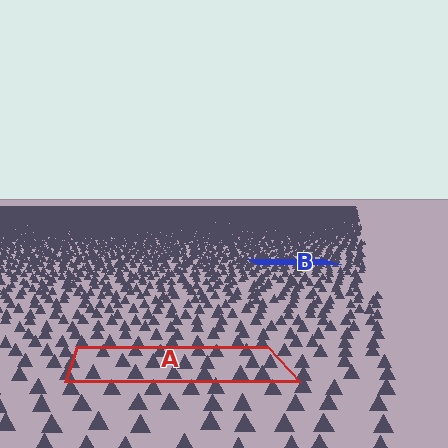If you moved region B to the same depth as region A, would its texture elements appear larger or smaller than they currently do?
They would appear larger. At a closer depth, the same texture elements are projected at a bigger on-screen size.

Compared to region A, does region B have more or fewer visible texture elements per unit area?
Region B has more texture elements per unit area — they are packed more densely because it is farther away.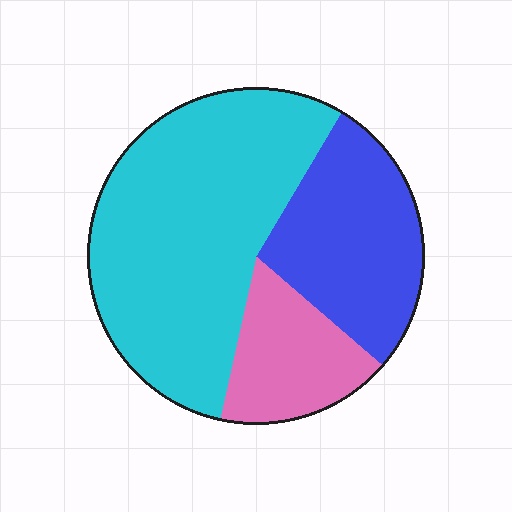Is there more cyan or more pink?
Cyan.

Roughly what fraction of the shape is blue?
Blue covers around 30% of the shape.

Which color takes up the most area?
Cyan, at roughly 55%.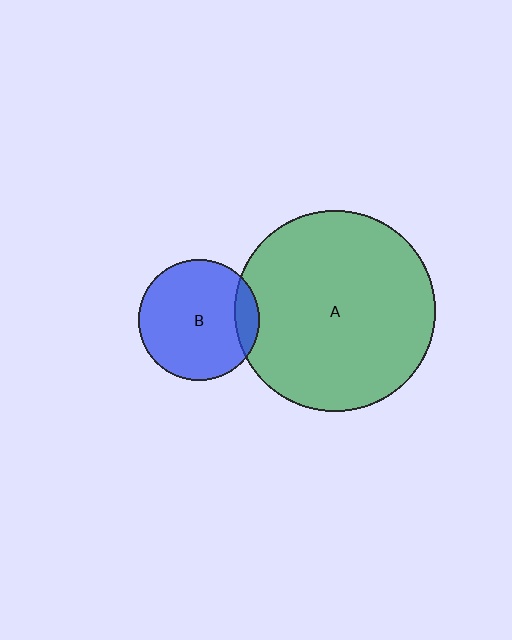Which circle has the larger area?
Circle A (green).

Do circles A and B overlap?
Yes.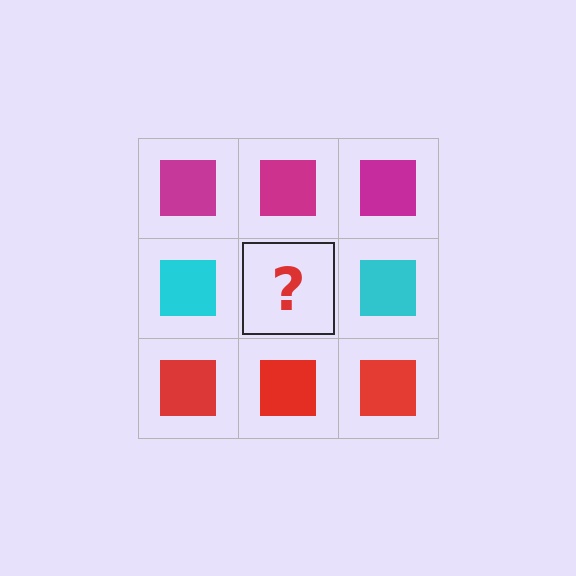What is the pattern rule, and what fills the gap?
The rule is that each row has a consistent color. The gap should be filled with a cyan square.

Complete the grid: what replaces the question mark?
The question mark should be replaced with a cyan square.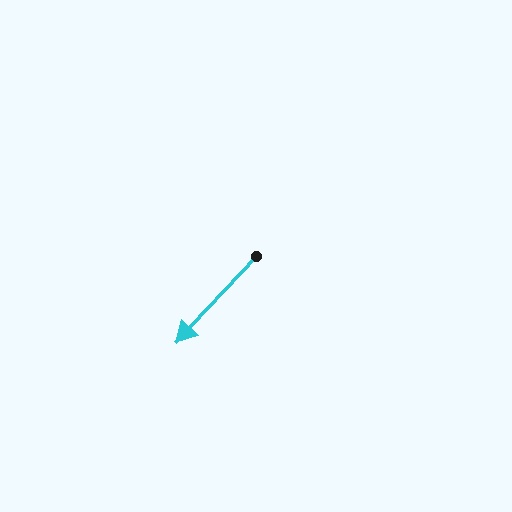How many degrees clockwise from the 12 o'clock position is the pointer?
Approximately 223 degrees.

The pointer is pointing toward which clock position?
Roughly 7 o'clock.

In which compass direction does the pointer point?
Southwest.